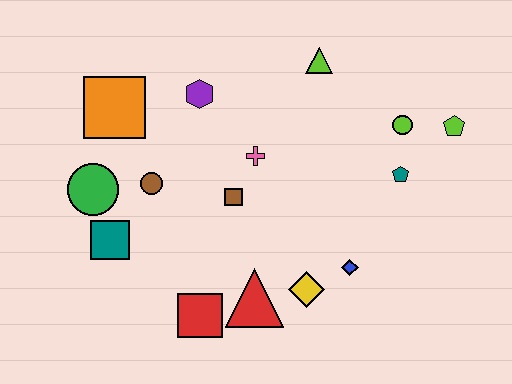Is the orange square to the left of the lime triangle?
Yes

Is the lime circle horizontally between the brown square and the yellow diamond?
No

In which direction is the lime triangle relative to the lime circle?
The lime triangle is to the left of the lime circle.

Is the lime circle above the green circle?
Yes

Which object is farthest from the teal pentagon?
The green circle is farthest from the teal pentagon.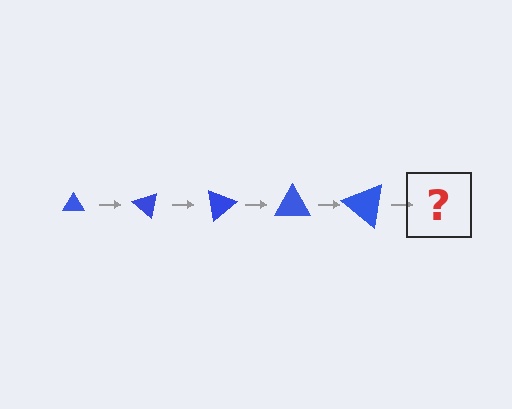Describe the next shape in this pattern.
It should be a triangle, larger than the previous one and rotated 200 degrees from the start.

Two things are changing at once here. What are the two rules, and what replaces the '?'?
The two rules are that the triangle grows larger each step and it rotates 40 degrees each step. The '?' should be a triangle, larger than the previous one and rotated 200 degrees from the start.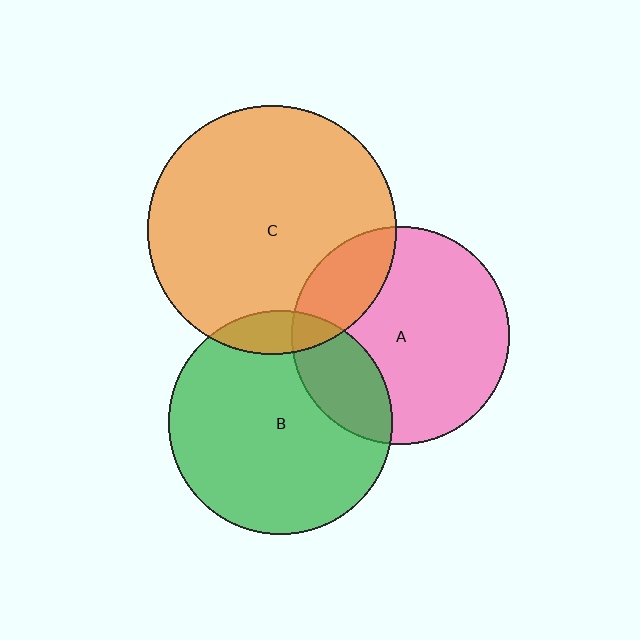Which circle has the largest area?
Circle C (orange).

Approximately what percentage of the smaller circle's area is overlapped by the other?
Approximately 10%.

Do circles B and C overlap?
Yes.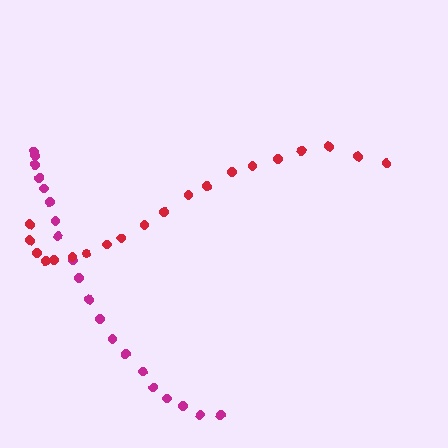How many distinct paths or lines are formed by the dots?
There are 2 distinct paths.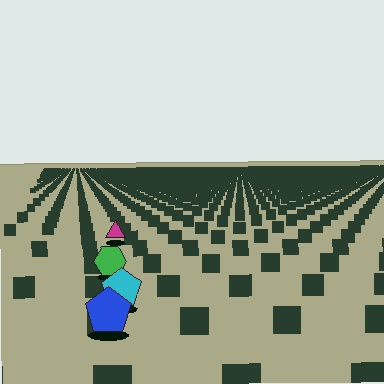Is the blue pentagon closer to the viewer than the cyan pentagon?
Yes. The blue pentagon is closer — you can tell from the texture gradient: the ground texture is coarser near it.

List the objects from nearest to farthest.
From nearest to farthest: the blue pentagon, the cyan pentagon, the green hexagon, the magenta triangle.